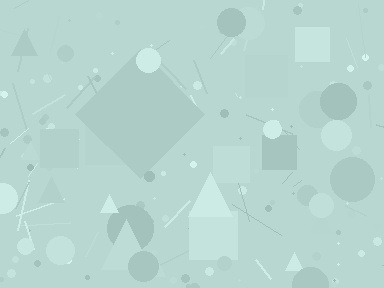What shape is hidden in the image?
A diamond is hidden in the image.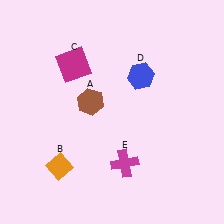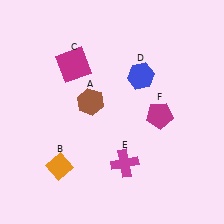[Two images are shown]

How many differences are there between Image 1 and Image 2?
There is 1 difference between the two images.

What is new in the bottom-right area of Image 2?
A magenta pentagon (F) was added in the bottom-right area of Image 2.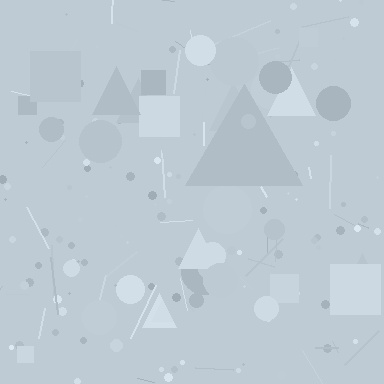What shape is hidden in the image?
A triangle is hidden in the image.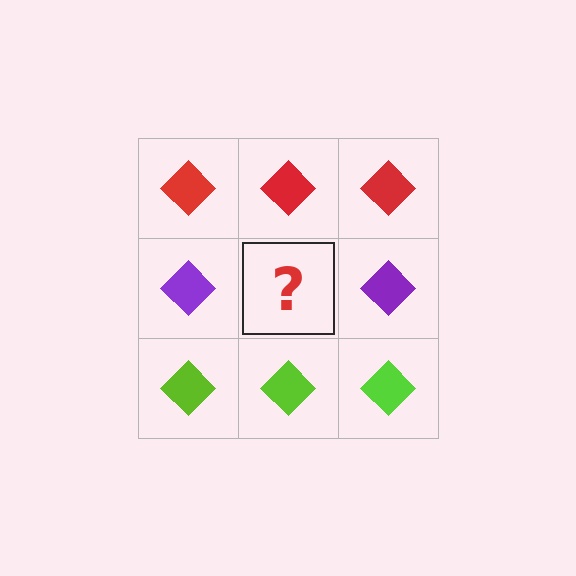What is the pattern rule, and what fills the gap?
The rule is that each row has a consistent color. The gap should be filled with a purple diamond.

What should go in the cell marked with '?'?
The missing cell should contain a purple diamond.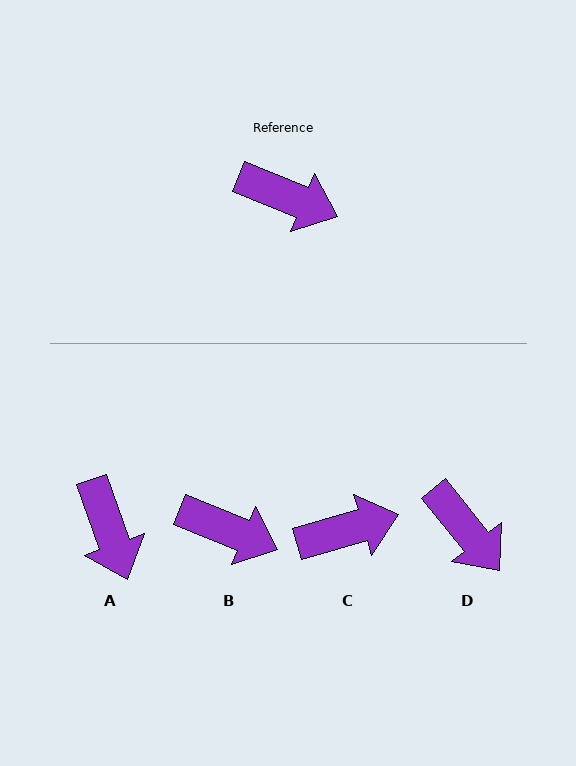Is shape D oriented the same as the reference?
No, it is off by about 29 degrees.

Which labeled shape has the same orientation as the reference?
B.